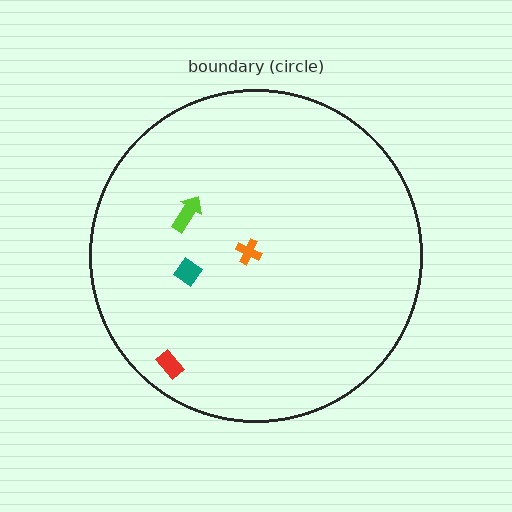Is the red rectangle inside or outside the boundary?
Inside.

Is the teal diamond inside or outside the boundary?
Inside.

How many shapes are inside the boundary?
4 inside, 0 outside.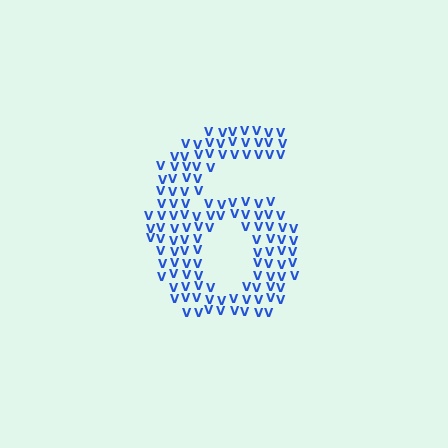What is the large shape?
The large shape is the digit 6.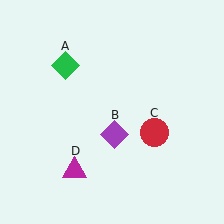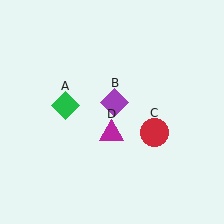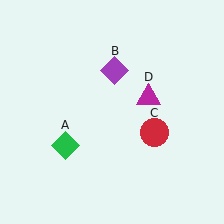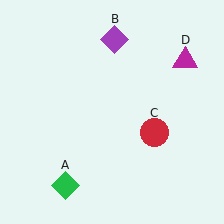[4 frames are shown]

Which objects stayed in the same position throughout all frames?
Red circle (object C) remained stationary.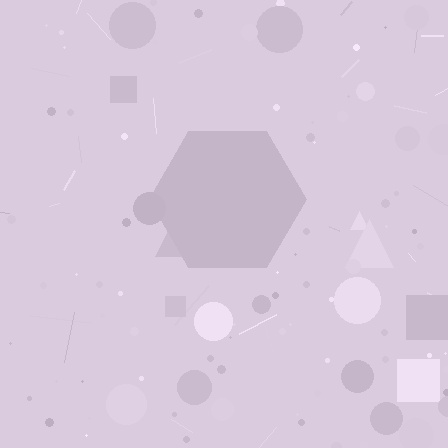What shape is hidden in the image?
A hexagon is hidden in the image.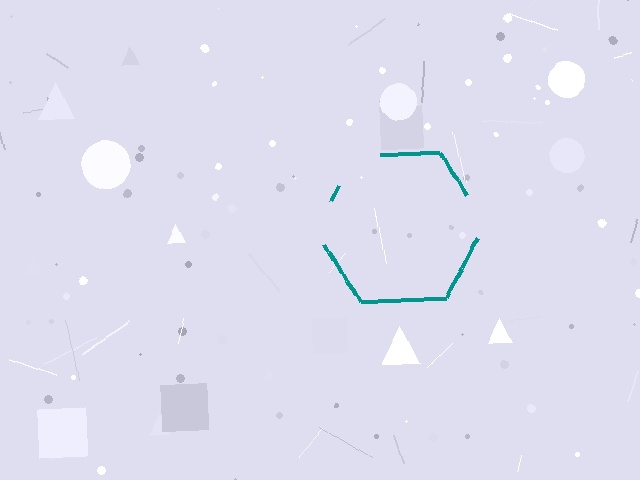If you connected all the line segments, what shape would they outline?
They would outline a hexagon.